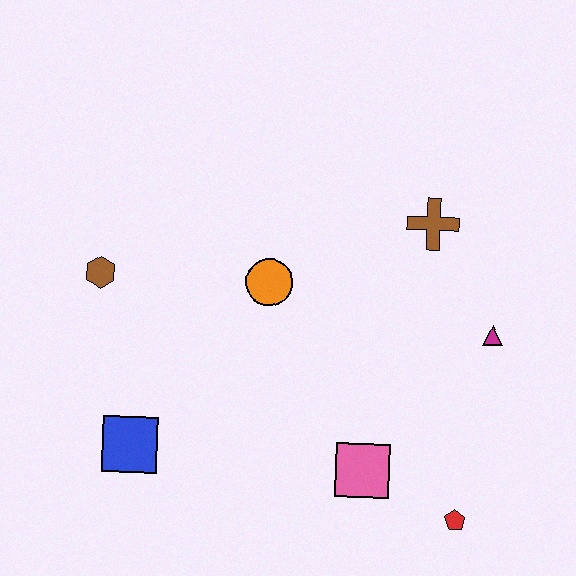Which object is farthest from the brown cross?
The blue square is farthest from the brown cross.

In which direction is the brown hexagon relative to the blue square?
The brown hexagon is above the blue square.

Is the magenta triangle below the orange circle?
Yes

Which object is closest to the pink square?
The red pentagon is closest to the pink square.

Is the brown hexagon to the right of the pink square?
No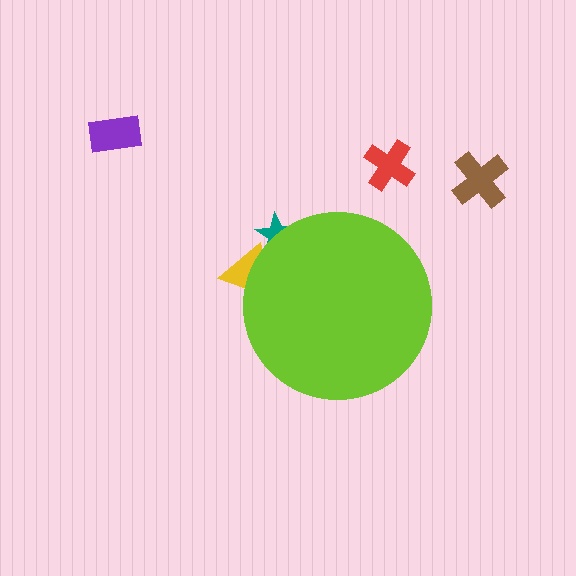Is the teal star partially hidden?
Yes, the teal star is partially hidden behind the lime circle.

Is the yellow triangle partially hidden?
Yes, the yellow triangle is partially hidden behind the lime circle.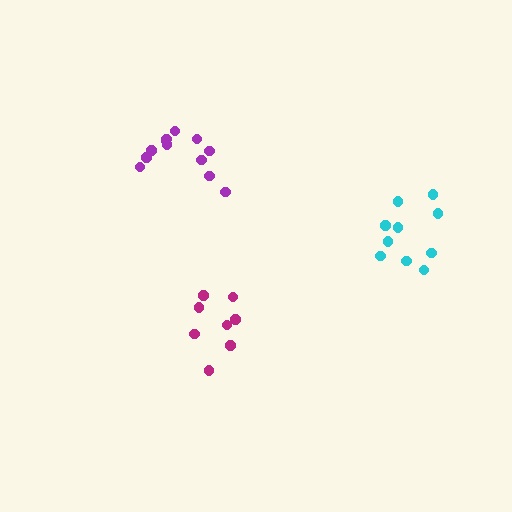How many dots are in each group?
Group 1: 10 dots, Group 2: 12 dots, Group 3: 8 dots (30 total).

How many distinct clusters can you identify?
There are 3 distinct clusters.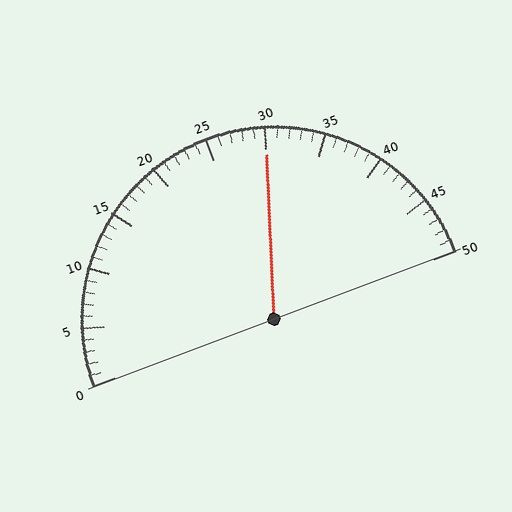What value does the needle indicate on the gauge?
The needle indicates approximately 30.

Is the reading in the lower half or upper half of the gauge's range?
The reading is in the upper half of the range (0 to 50).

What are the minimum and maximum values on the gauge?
The gauge ranges from 0 to 50.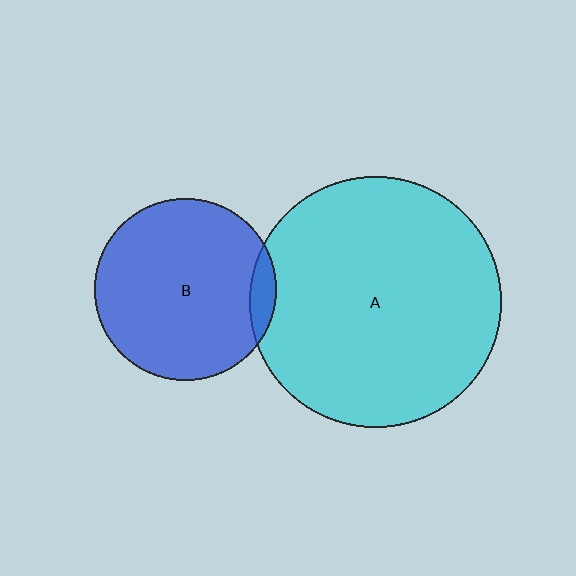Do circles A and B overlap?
Yes.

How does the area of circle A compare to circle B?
Approximately 1.9 times.